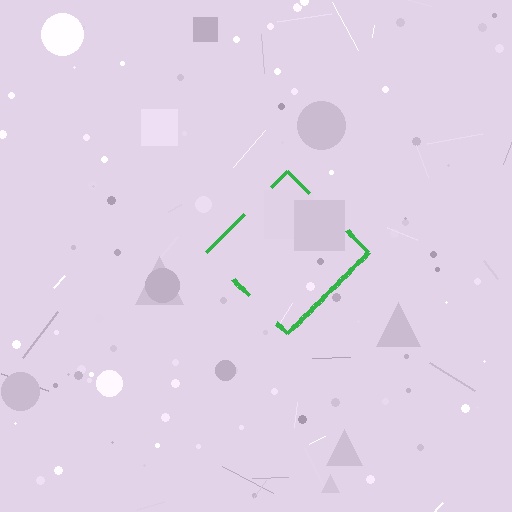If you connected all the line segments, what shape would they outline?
They would outline a diamond.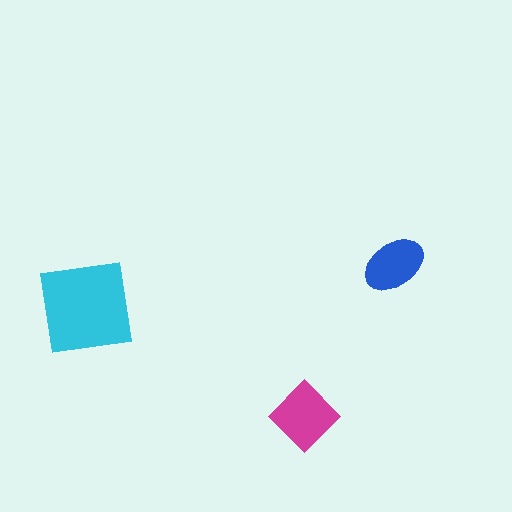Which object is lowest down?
The magenta diamond is bottommost.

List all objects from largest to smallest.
The cyan square, the magenta diamond, the blue ellipse.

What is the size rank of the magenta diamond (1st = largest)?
2nd.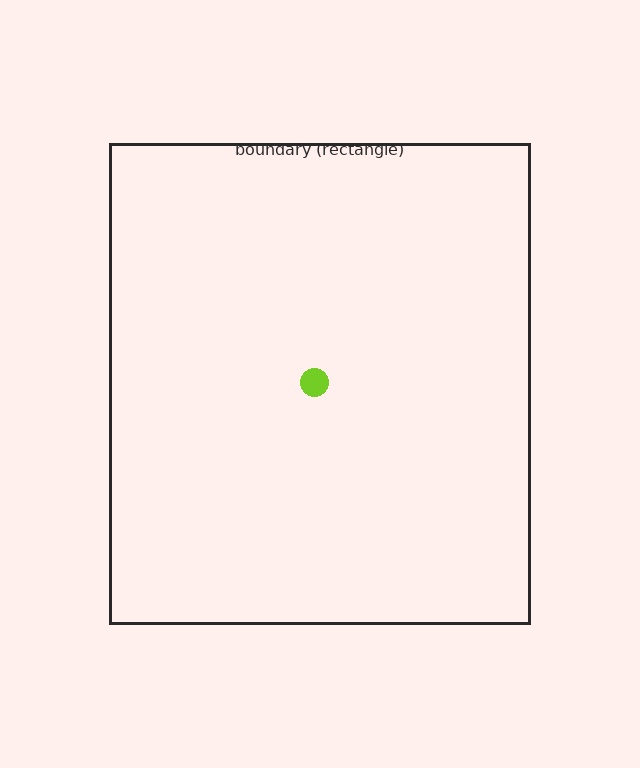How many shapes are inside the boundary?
1 inside, 0 outside.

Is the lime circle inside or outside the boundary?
Inside.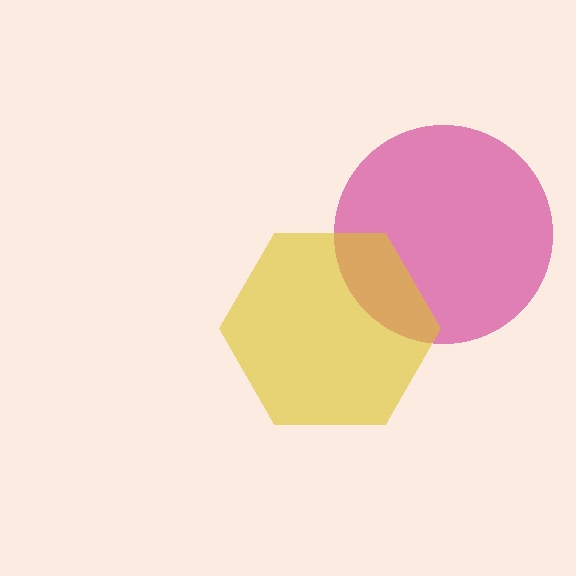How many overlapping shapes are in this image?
There are 2 overlapping shapes in the image.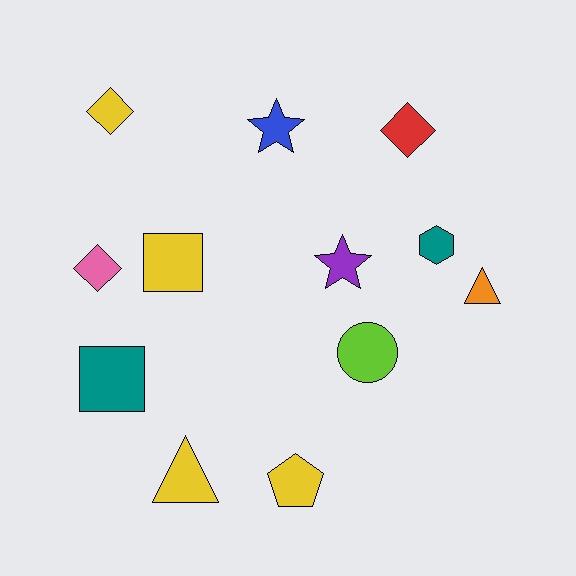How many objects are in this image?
There are 12 objects.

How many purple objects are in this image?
There is 1 purple object.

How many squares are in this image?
There are 2 squares.